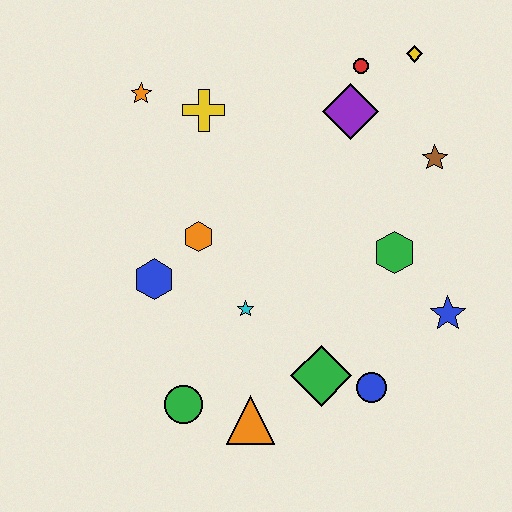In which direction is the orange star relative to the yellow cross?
The orange star is to the left of the yellow cross.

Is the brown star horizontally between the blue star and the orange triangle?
Yes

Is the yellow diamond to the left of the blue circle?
No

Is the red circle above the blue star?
Yes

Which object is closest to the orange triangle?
The green circle is closest to the orange triangle.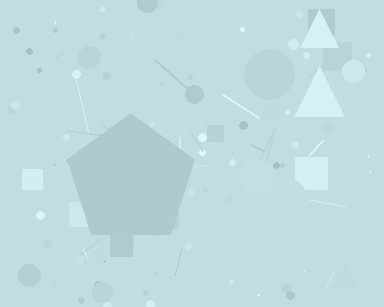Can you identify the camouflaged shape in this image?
The camouflaged shape is a pentagon.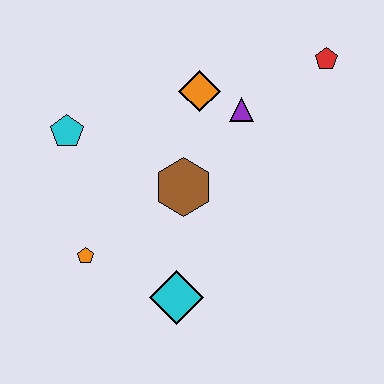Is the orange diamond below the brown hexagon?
No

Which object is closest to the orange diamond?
The purple triangle is closest to the orange diamond.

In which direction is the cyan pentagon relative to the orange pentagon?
The cyan pentagon is above the orange pentagon.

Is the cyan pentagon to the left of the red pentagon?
Yes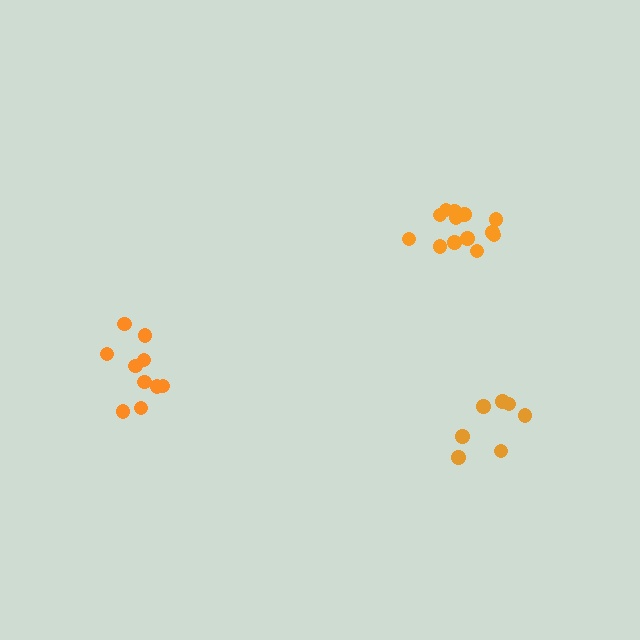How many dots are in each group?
Group 1: 10 dots, Group 2: 13 dots, Group 3: 7 dots (30 total).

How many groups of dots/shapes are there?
There are 3 groups.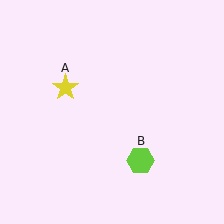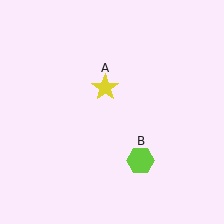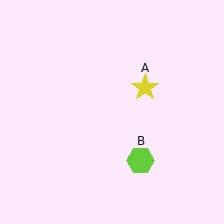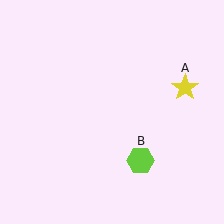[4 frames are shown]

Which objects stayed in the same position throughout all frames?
Lime hexagon (object B) remained stationary.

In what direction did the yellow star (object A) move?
The yellow star (object A) moved right.